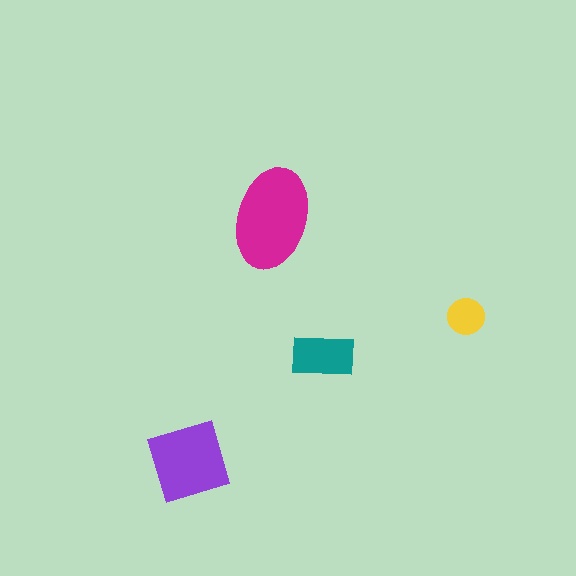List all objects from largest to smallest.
The magenta ellipse, the purple diamond, the teal rectangle, the yellow circle.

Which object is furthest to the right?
The yellow circle is rightmost.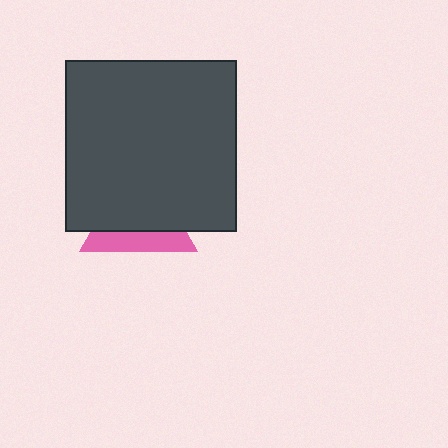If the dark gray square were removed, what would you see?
You would see the complete pink triangle.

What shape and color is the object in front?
The object in front is a dark gray square.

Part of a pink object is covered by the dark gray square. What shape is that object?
It is a triangle.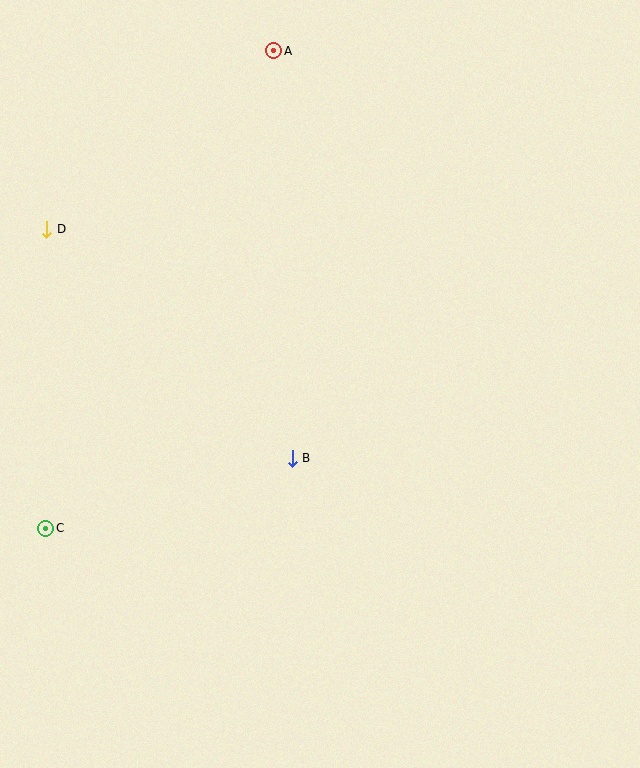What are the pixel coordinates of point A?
Point A is at (274, 51).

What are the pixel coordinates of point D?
Point D is at (47, 229).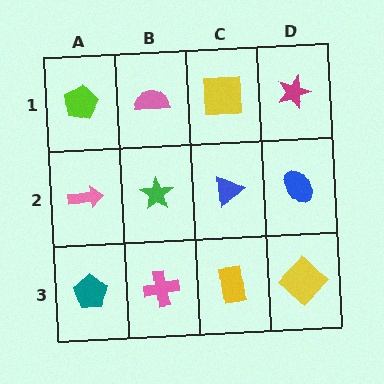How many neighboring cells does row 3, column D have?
2.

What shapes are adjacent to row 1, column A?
A pink arrow (row 2, column A), a pink semicircle (row 1, column B).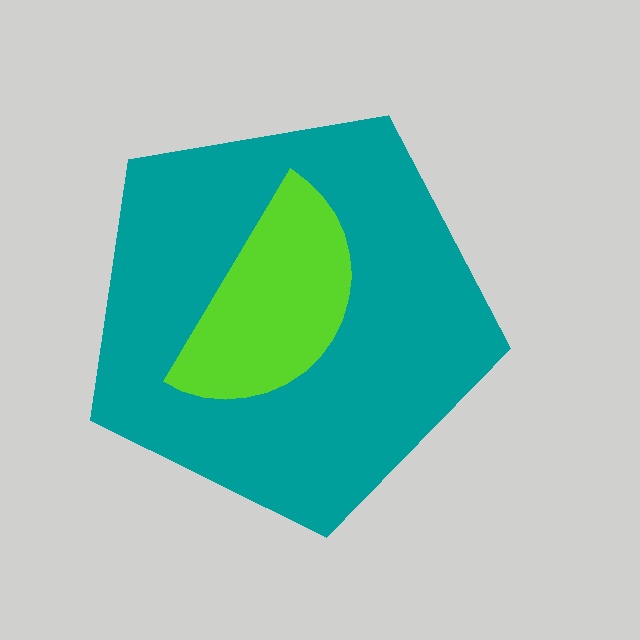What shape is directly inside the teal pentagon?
The lime semicircle.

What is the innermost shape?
The lime semicircle.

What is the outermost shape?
The teal pentagon.